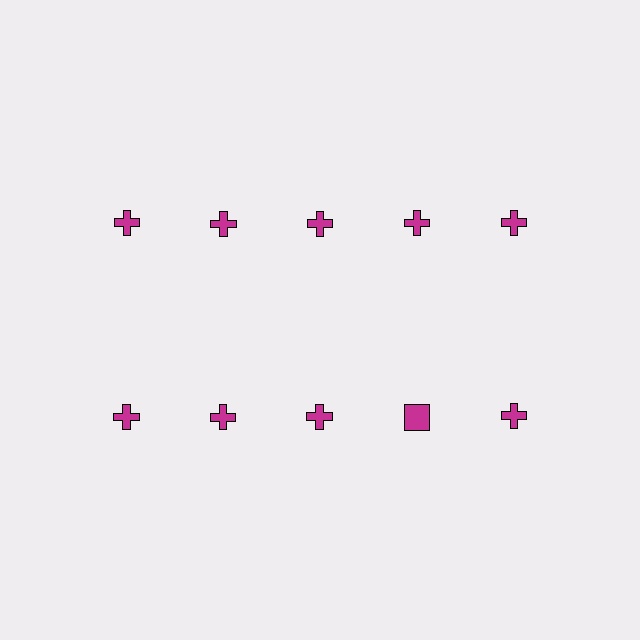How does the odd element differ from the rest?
It has a different shape: square instead of cross.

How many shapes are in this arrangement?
There are 10 shapes arranged in a grid pattern.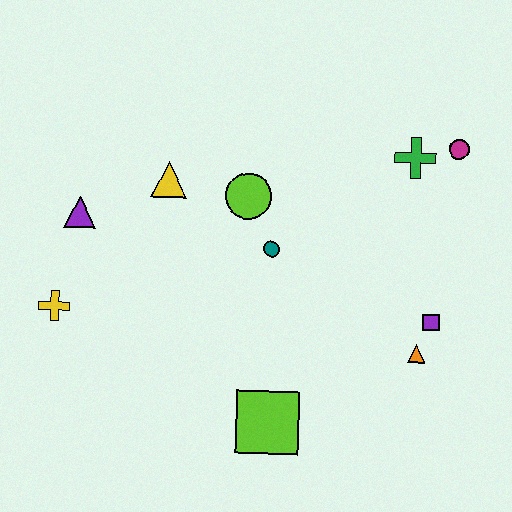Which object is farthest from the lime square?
The magenta circle is farthest from the lime square.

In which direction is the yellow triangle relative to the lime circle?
The yellow triangle is to the left of the lime circle.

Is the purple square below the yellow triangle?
Yes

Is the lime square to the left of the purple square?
Yes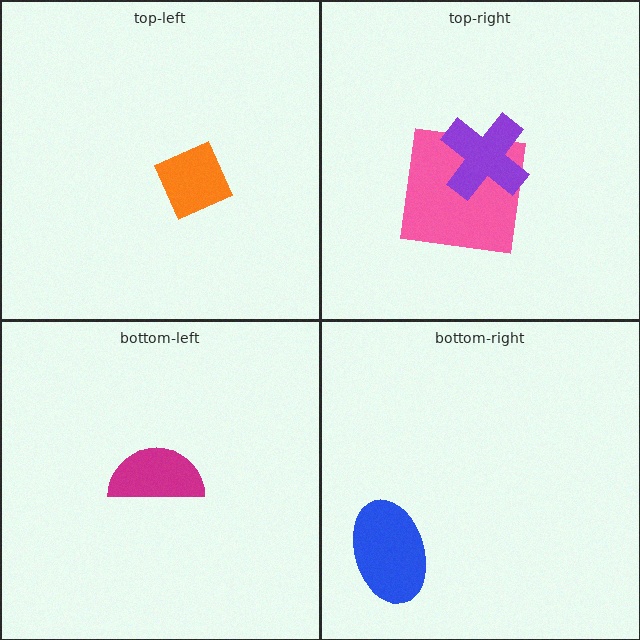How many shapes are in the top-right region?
2.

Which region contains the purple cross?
The top-right region.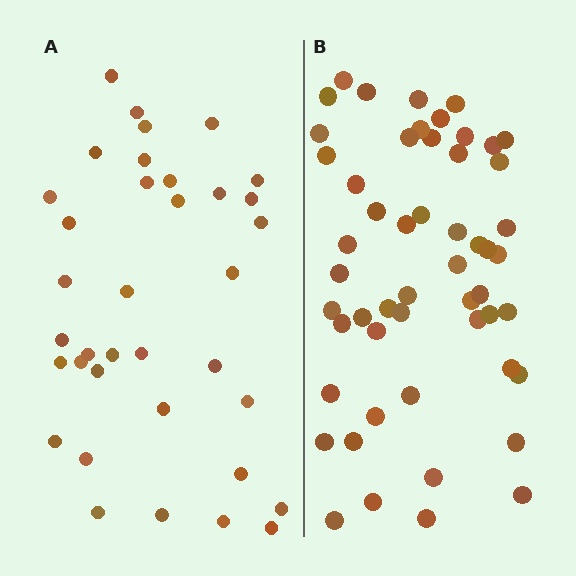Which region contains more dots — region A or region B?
Region B (the right region) has more dots.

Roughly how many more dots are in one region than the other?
Region B has approximately 15 more dots than region A.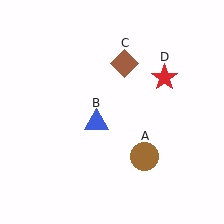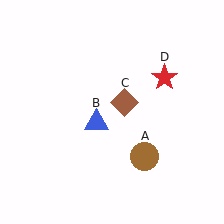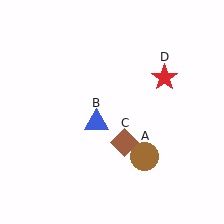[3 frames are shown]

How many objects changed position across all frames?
1 object changed position: brown diamond (object C).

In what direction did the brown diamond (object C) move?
The brown diamond (object C) moved down.